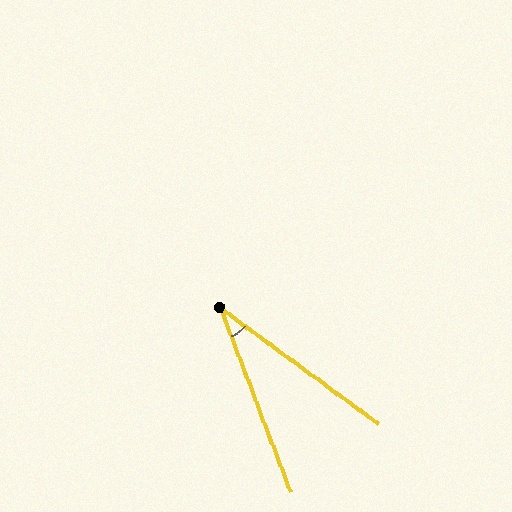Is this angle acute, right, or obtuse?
It is acute.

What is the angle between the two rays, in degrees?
Approximately 33 degrees.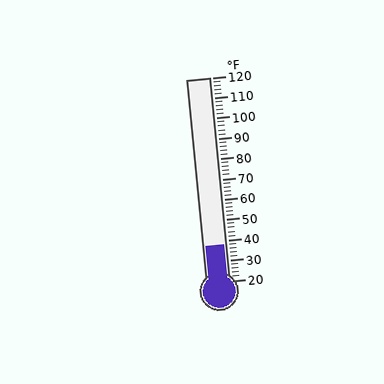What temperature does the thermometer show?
The thermometer shows approximately 38°F.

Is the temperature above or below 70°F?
The temperature is below 70°F.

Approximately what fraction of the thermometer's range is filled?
The thermometer is filled to approximately 20% of its range.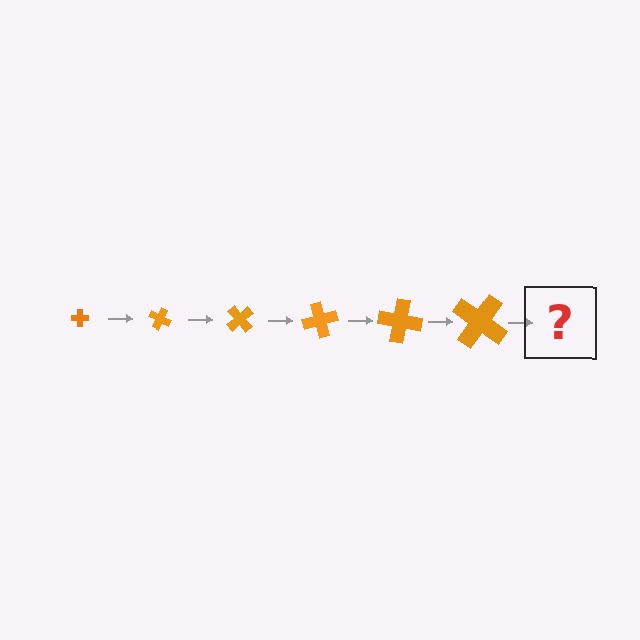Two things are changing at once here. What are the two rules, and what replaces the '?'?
The two rules are that the cross grows larger each step and it rotates 25 degrees each step. The '?' should be a cross, larger than the previous one and rotated 150 degrees from the start.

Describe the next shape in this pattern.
It should be a cross, larger than the previous one and rotated 150 degrees from the start.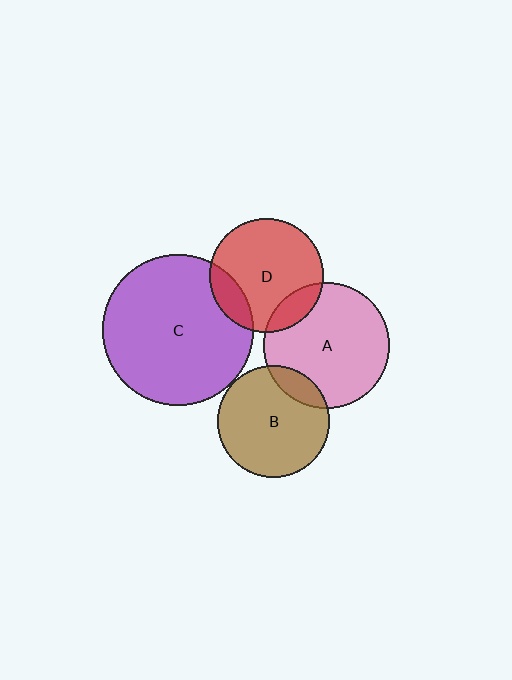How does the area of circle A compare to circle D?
Approximately 1.2 times.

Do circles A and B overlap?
Yes.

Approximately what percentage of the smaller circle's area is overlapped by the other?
Approximately 15%.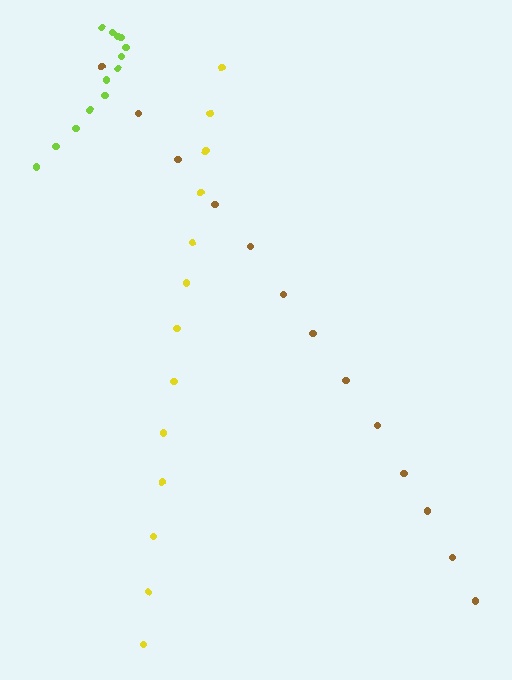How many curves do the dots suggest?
There are 3 distinct paths.